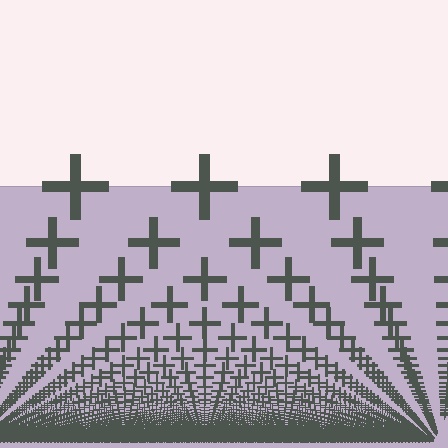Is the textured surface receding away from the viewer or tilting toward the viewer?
The surface appears to tilt toward the viewer. Texture elements get larger and sparser toward the top.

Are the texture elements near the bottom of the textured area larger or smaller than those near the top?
Smaller. The gradient is inverted — elements near the bottom are smaller and denser.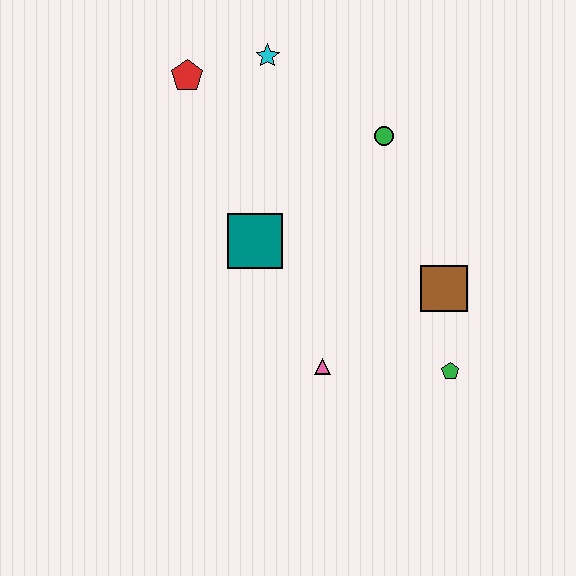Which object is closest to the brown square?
The green pentagon is closest to the brown square.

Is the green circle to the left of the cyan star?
No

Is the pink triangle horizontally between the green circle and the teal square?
Yes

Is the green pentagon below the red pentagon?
Yes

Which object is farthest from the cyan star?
The green pentagon is farthest from the cyan star.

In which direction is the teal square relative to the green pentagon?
The teal square is to the left of the green pentagon.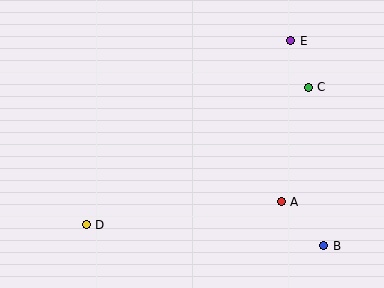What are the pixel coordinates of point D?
Point D is at (86, 225).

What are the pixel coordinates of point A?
Point A is at (281, 202).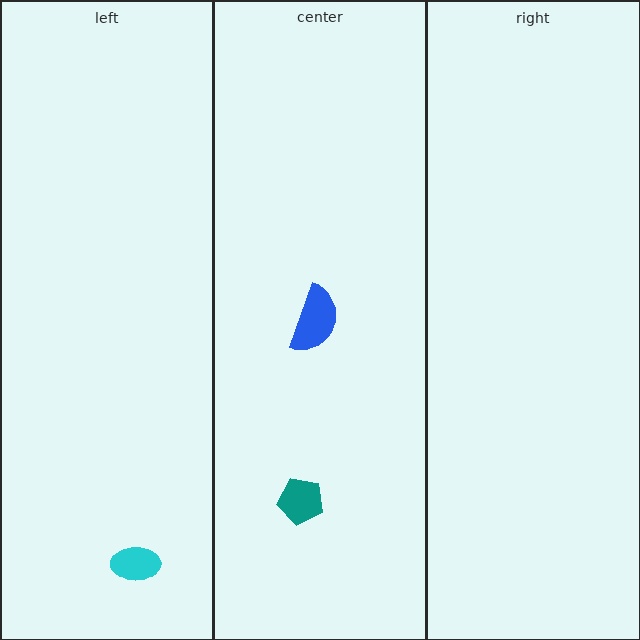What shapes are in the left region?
The cyan ellipse.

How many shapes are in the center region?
2.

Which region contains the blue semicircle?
The center region.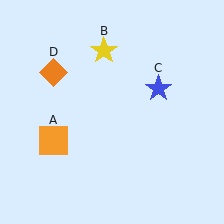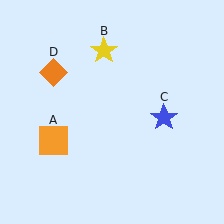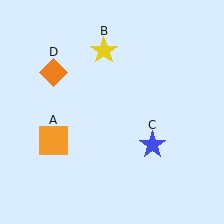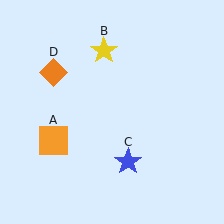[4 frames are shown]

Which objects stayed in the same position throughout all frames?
Orange square (object A) and yellow star (object B) and orange diamond (object D) remained stationary.